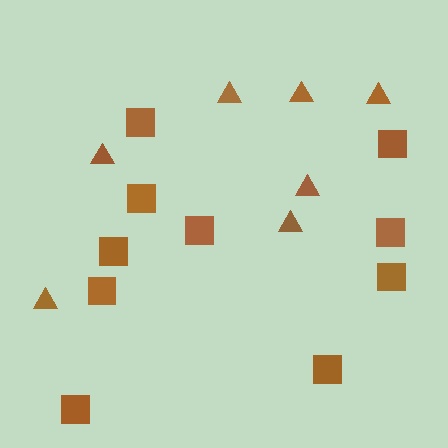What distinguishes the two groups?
There are 2 groups: one group of triangles (7) and one group of squares (10).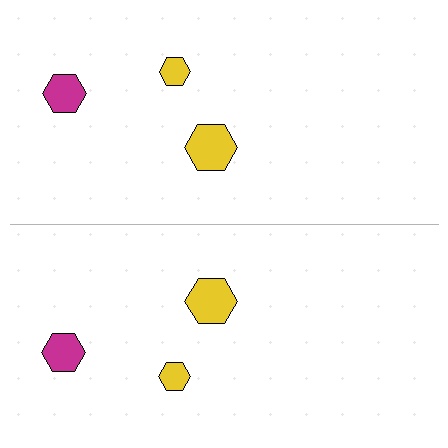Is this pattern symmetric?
Yes, this pattern has bilateral (reflection) symmetry.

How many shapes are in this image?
There are 6 shapes in this image.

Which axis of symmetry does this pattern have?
The pattern has a horizontal axis of symmetry running through the center of the image.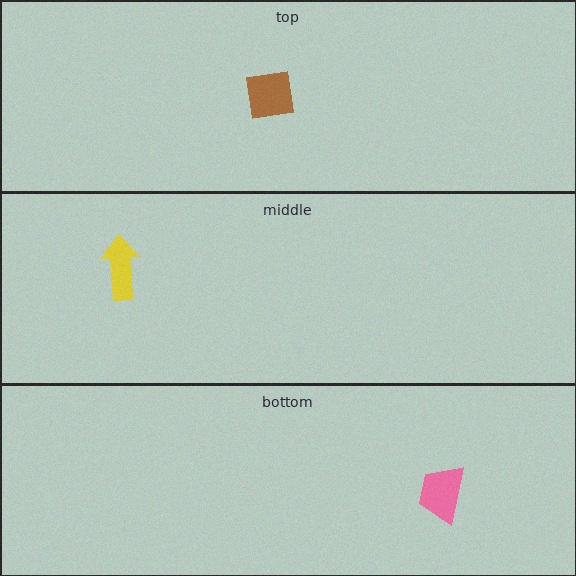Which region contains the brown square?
The top region.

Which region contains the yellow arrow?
The middle region.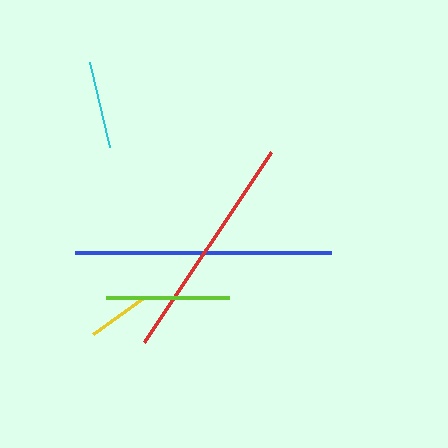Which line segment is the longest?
The blue line is the longest at approximately 256 pixels.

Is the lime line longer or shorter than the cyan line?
The lime line is longer than the cyan line.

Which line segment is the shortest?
The yellow line is the shortest at approximately 62 pixels.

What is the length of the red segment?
The red segment is approximately 229 pixels long.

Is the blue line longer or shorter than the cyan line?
The blue line is longer than the cyan line.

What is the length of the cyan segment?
The cyan segment is approximately 87 pixels long.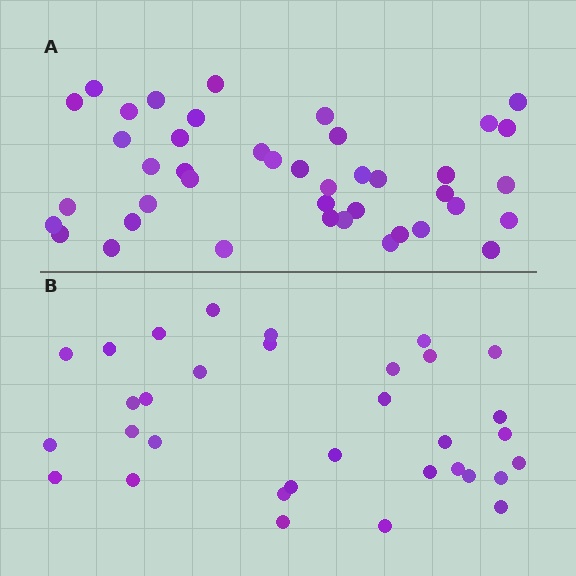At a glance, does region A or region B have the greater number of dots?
Region A (the top region) has more dots.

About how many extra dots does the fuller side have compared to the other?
Region A has roughly 8 or so more dots than region B.